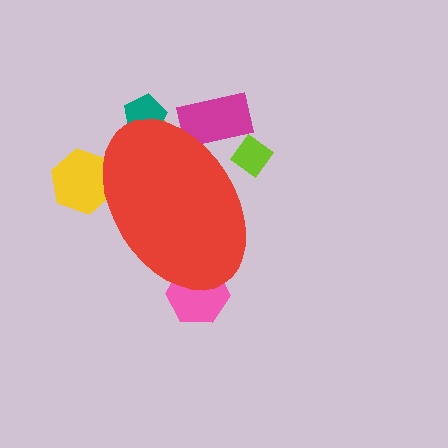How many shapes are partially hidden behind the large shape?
6 shapes are partially hidden.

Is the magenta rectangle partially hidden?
Yes, the magenta rectangle is partially hidden behind the red ellipse.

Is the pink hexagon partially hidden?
Yes, the pink hexagon is partially hidden behind the red ellipse.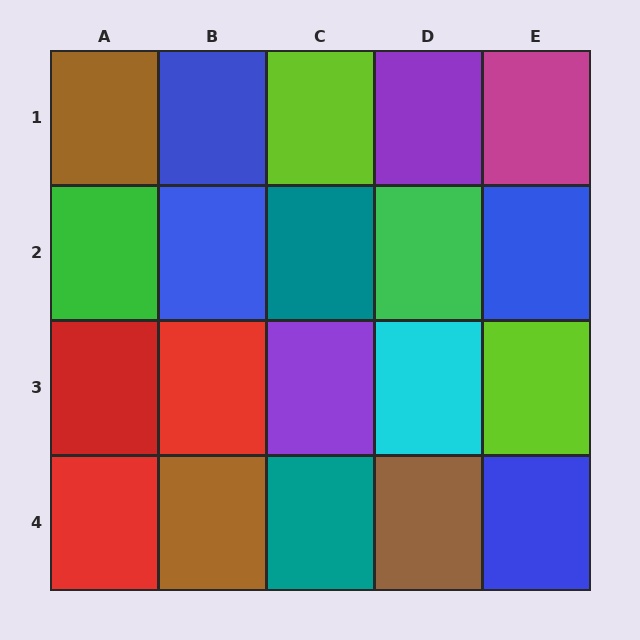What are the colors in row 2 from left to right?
Green, blue, teal, green, blue.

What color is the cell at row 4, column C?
Teal.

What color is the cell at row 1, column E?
Magenta.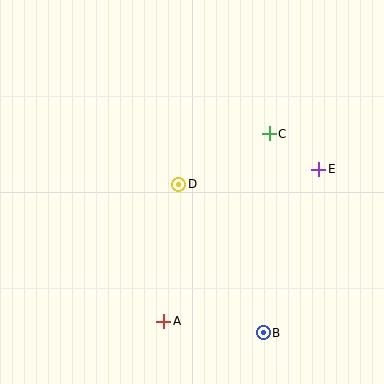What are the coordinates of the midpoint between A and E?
The midpoint between A and E is at (241, 245).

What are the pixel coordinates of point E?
Point E is at (319, 169).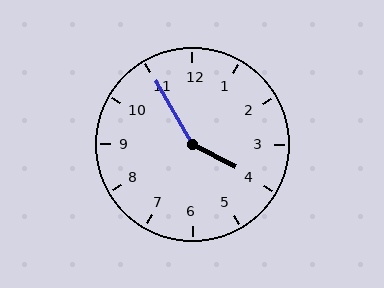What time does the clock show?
3:55.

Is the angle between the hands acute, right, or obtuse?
It is obtuse.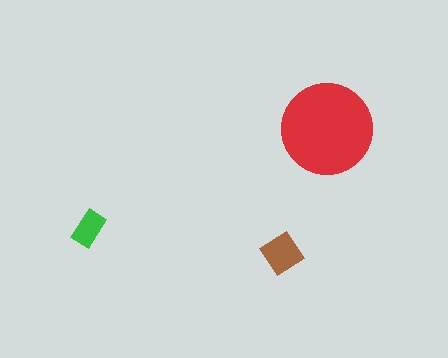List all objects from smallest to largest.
The green rectangle, the brown diamond, the red circle.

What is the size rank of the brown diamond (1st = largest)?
2nd.